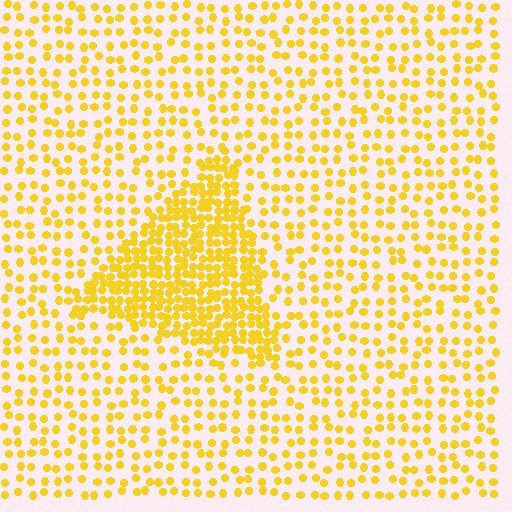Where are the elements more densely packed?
The elements are more densely packed inside the triangle boundary.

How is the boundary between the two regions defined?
The boundary is defined by a change in element density (approximately 2.4x ratio). All elements are the same color, size, and shape.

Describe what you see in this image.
The image contains small yellow elements arranged at two different densities. A triangle-shaped region is visible where the elements are more densely packed than the surrounding area.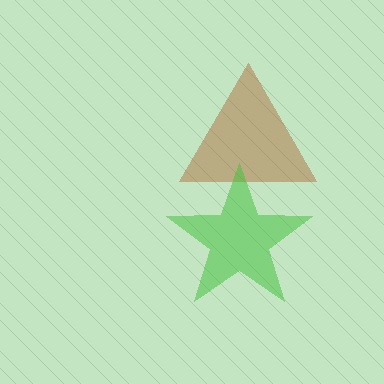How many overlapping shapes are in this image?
There are 2 overlapping shapes in the image.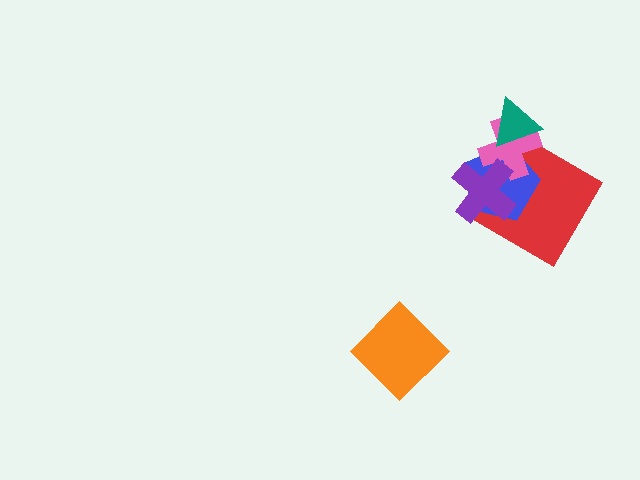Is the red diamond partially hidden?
Yes, it is partially covered by another shape.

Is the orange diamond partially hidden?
No, no other shape covers it.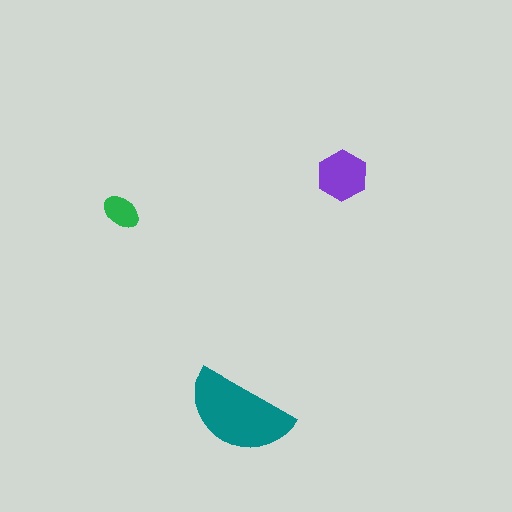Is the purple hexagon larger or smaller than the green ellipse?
Larger.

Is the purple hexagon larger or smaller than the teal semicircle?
Smaller.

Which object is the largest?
The teal semicircle.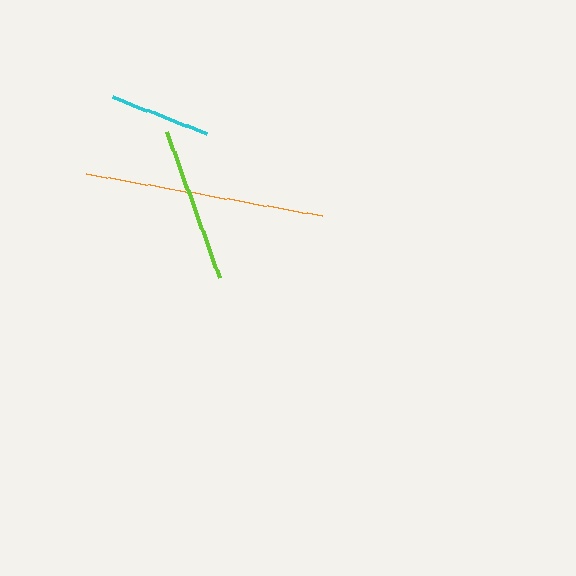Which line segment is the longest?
The orange line is the longest at approximately 240 pixels.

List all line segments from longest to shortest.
From longest to shortest: orange, lime, cyan.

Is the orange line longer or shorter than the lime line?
The orange line is longer than the lime line.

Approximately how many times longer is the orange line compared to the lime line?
The orange line is approximately 1.5 times the length of the lime line.